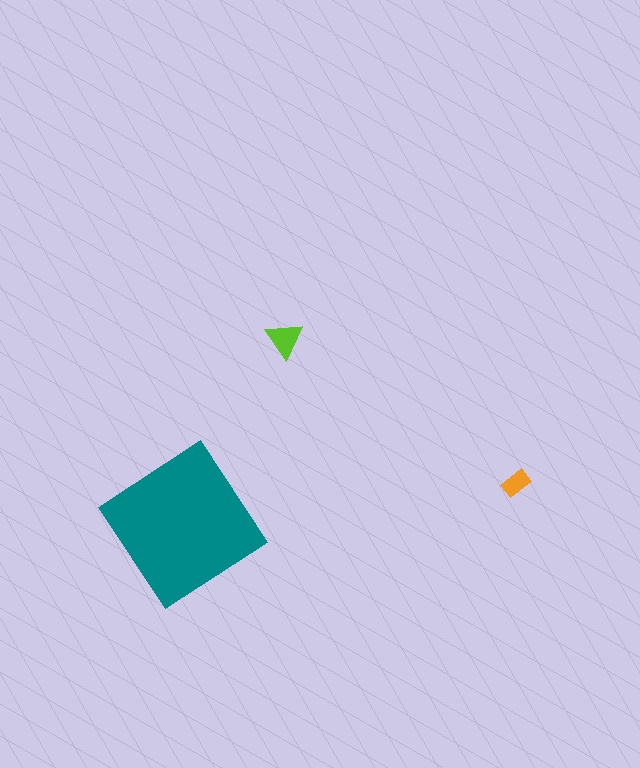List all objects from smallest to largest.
The orange rectangle, the lime triangle, the teal diamond.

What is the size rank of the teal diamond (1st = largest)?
1st.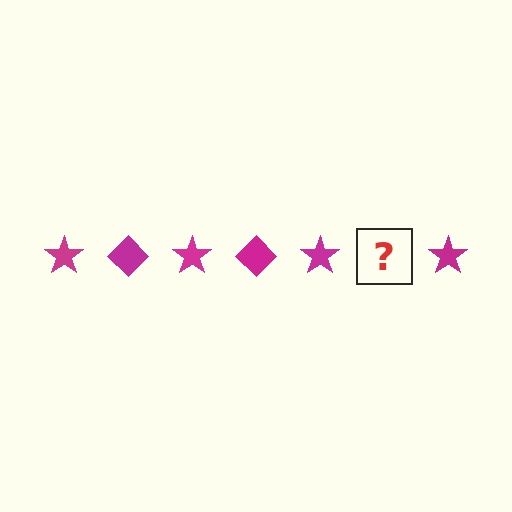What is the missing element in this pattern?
The missing element is a magenta diamond.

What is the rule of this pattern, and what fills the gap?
The rule is that the pattern cycles through star, diamond shapes in magenta. The gap should be filled with a magenta diamond.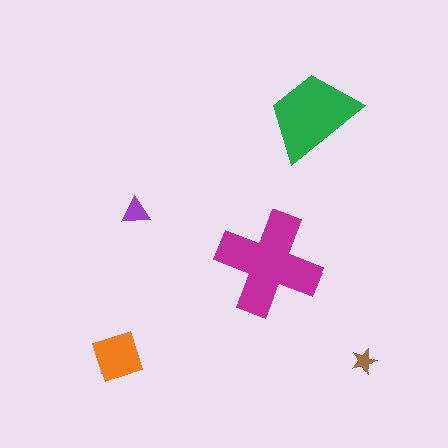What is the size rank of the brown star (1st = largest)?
5th.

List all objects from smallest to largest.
The brown star, the purple triangle, the orange square, the green trapezoid, the magenta cross.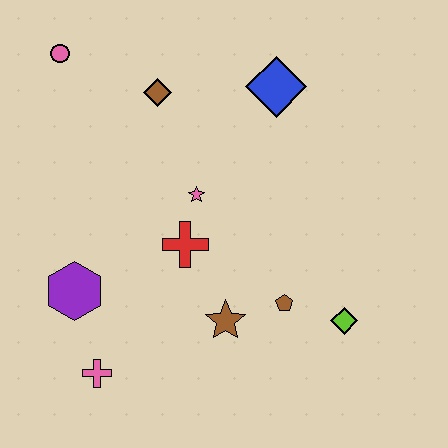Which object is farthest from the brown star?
The pink circle is farthest from the brown star.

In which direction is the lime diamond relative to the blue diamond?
The lime diamond is below the blue diamond.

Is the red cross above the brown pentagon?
Yes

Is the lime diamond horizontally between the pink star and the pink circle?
No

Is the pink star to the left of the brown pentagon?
Yes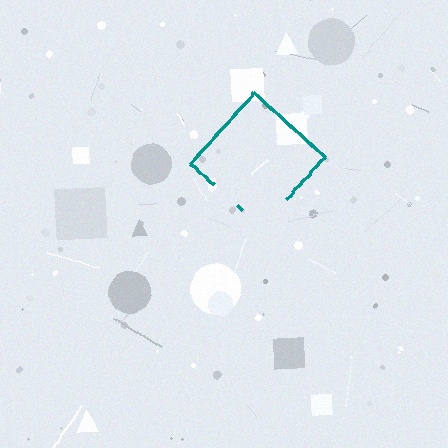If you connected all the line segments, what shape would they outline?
They would outline a diamond.